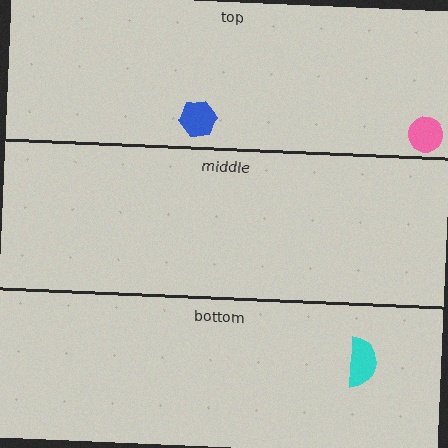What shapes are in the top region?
The blue hexagon, the pink circle.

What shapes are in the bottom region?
The cyan semicircle.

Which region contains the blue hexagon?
The top region.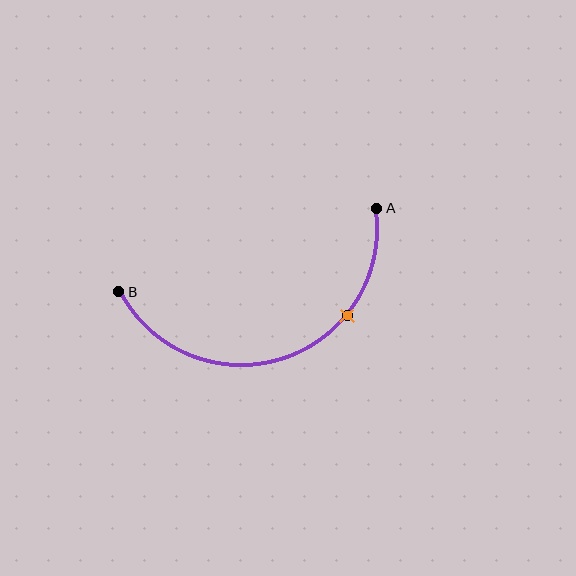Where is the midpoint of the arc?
The arc midpoint is the point on the curve farthest from the straight line joining A and B. It sits below that line.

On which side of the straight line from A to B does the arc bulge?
The arc bulges below the straight line connecting A and B.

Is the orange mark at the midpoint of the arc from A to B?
No. The orange mark lies on the arc but is closer to endpoint A. The arc midpoint would be at the point on the curve equidistant along the arc from both A and B.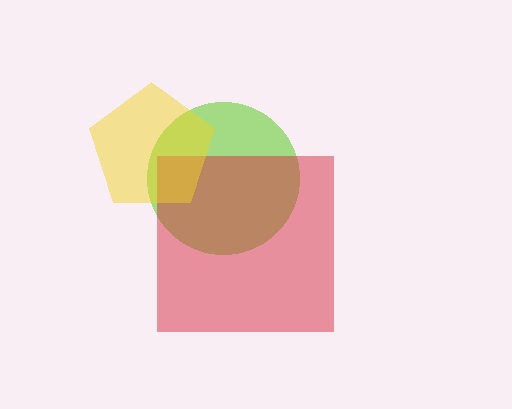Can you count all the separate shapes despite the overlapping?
Yes, there are 3 separate shapes.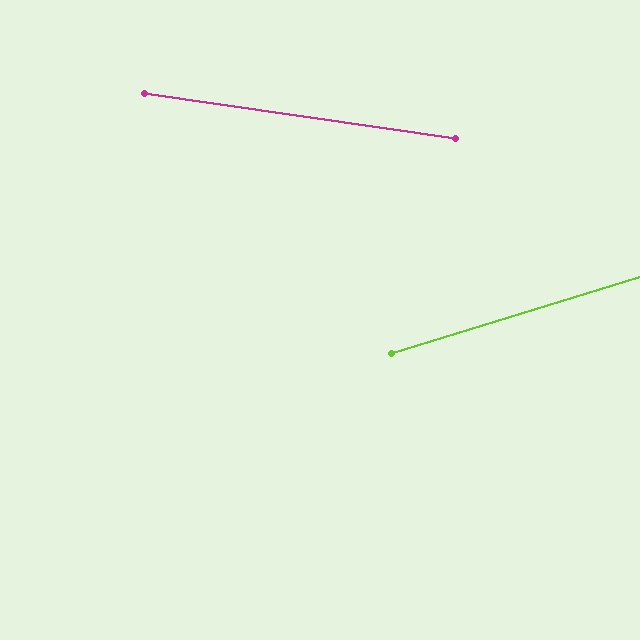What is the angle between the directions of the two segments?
Approximately 26 degrees.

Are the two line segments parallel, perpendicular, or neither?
Neither parallel nor perpendicular — they differ by about 26°.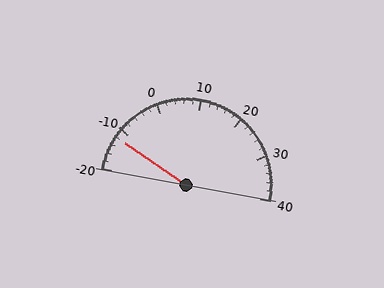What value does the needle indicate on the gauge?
The needle indicates approximately -12.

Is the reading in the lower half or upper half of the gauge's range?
The reading is in the lower half of the range (-20 to 40).